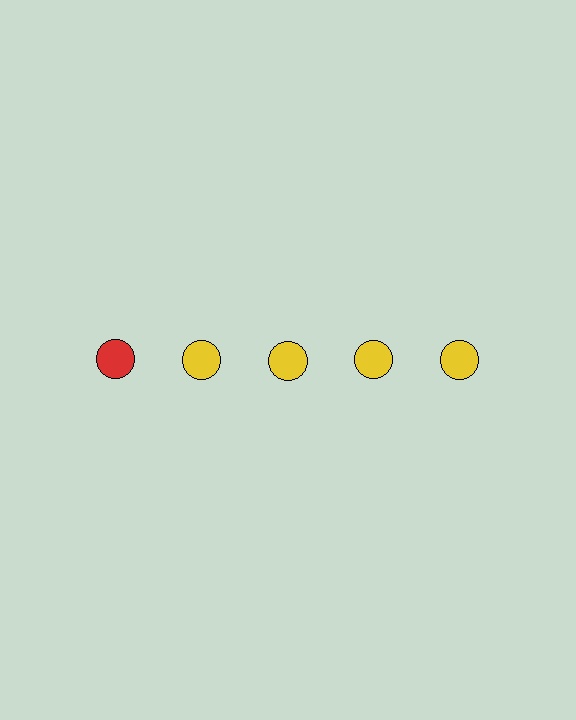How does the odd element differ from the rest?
It has a different color: red instead of yellow.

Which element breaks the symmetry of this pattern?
The red circle in the top row, leftmost column breaks the symmetry. All other shapes are yellow circles.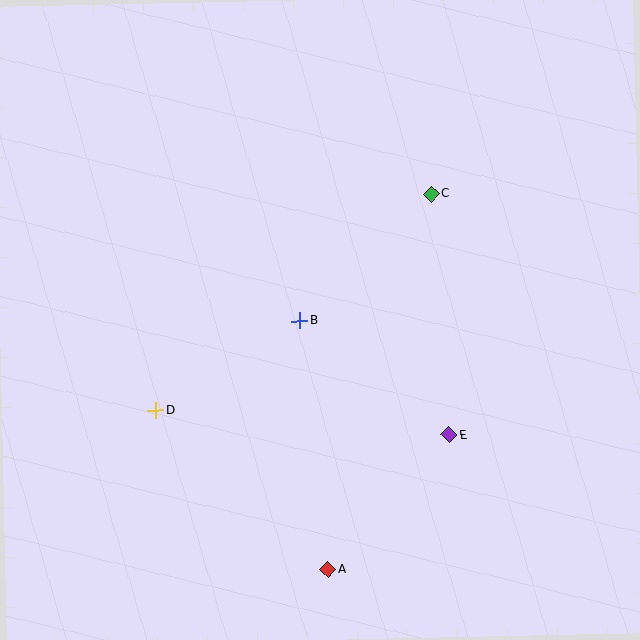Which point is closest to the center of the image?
Point B at (300, 321) is closest to the center.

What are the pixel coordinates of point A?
Point A is at (328, 569).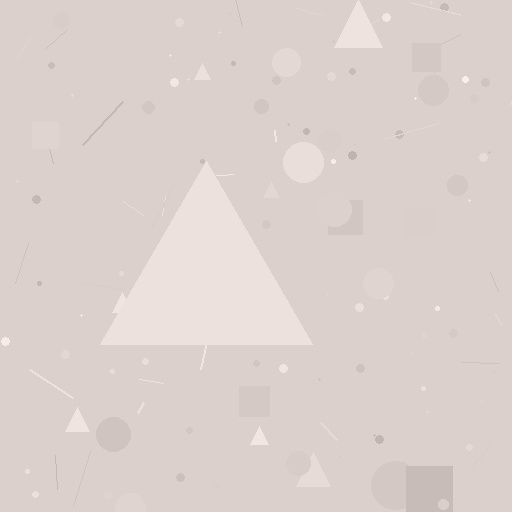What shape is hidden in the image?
A triangle is hidden in the image.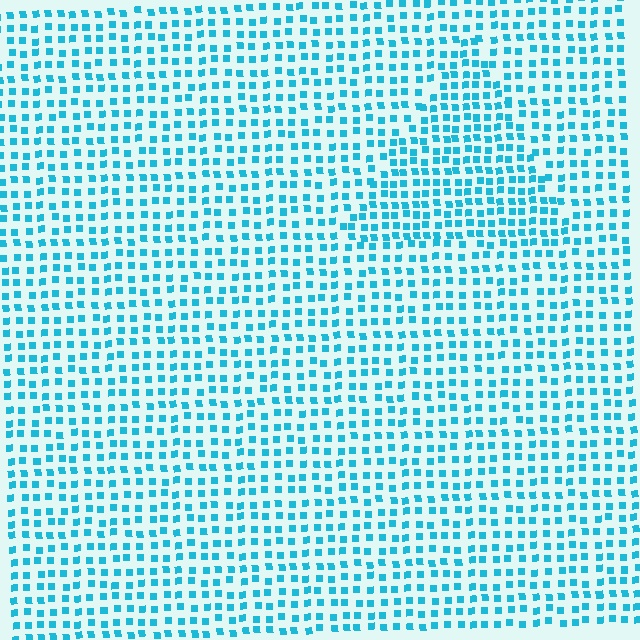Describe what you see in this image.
The image contains small cyan elements arranged at two different densities. A triangle-shaped region is visible where the elements are more densely packed than the surrounding area.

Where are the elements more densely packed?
The elements are more densely packed inside the triangle boundary.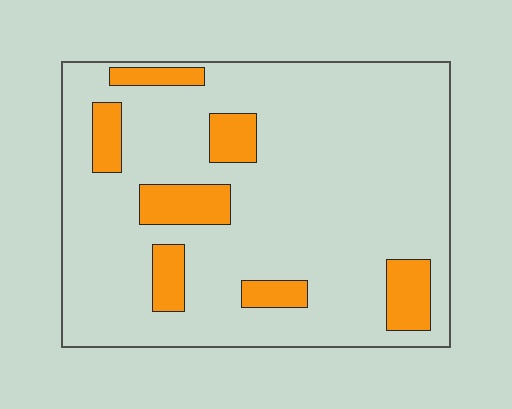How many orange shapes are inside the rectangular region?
7.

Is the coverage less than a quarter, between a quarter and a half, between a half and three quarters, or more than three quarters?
Less than a quarter.